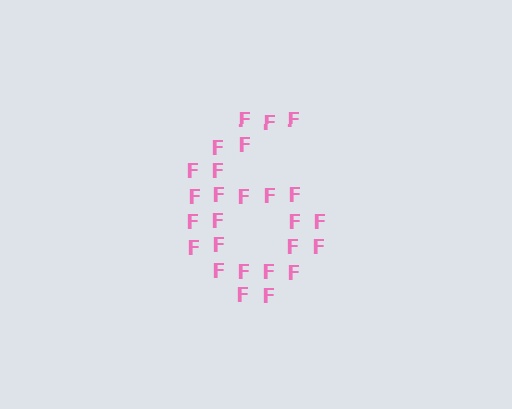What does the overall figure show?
The overall figure shows the digit 6.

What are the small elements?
The small elements are letter F's.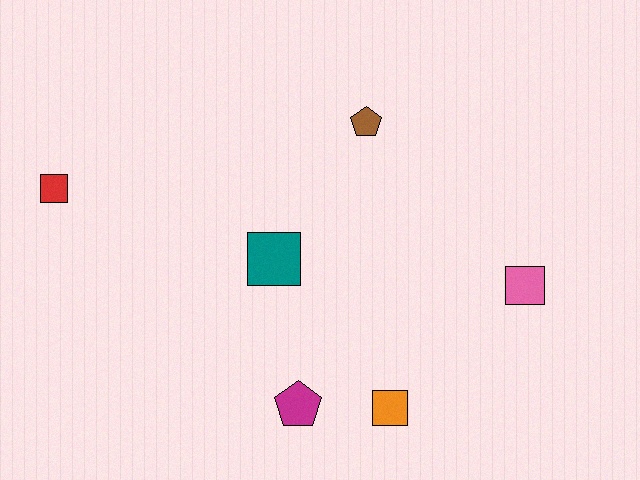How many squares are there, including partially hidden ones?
There are 4 squares.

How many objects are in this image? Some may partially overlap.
There are 6 objects.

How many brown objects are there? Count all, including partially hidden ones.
There is 1 brown object.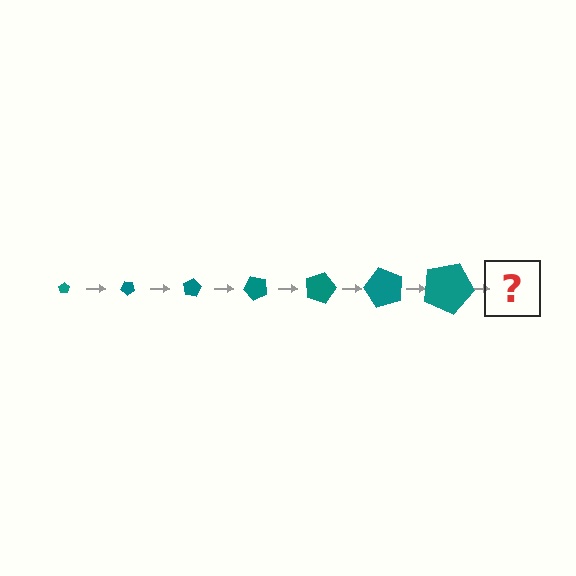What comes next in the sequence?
The next element should be a pentagon, larger than the previous one and rotated 280 degrees from the start.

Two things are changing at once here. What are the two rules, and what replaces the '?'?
The two rules are that the pentagon grows larger each step and it rotates 40 degrees each step. The '?' should be a pentagon, larger than the previous one and rotated 280 degrees from the start.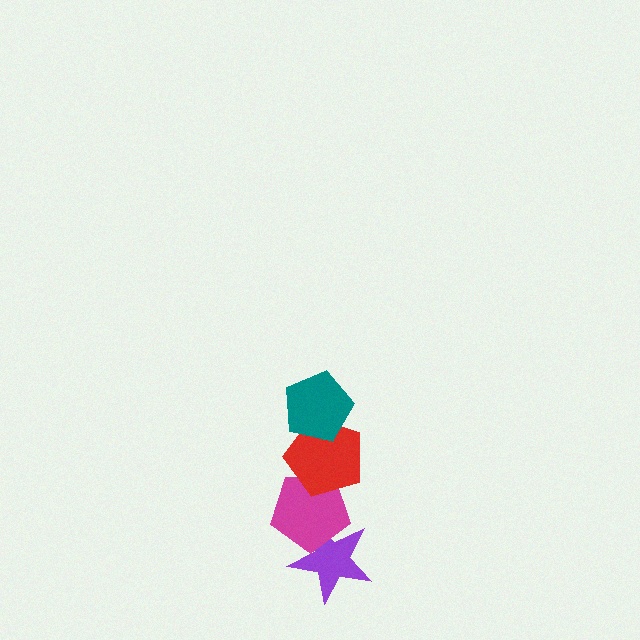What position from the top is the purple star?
The purple star is 4th from the top.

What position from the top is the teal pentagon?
The teal pentagon is 1st from the top.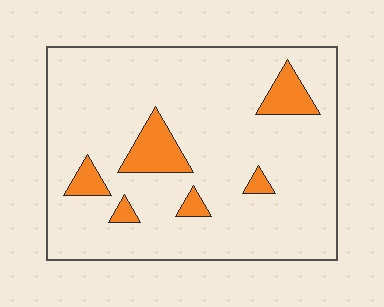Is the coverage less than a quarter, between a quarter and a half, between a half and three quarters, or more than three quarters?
Less than a quarter.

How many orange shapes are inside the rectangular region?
6.